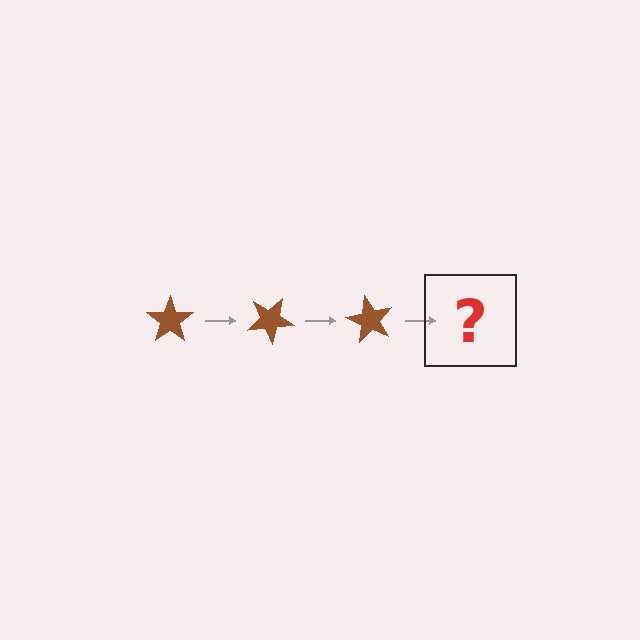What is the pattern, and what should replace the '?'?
The pattern is that the star rotates 30 degrees each step. The '?' should be a brown star rotated 90 degrees.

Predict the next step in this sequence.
The next step is a brown star rotated 90 degrees.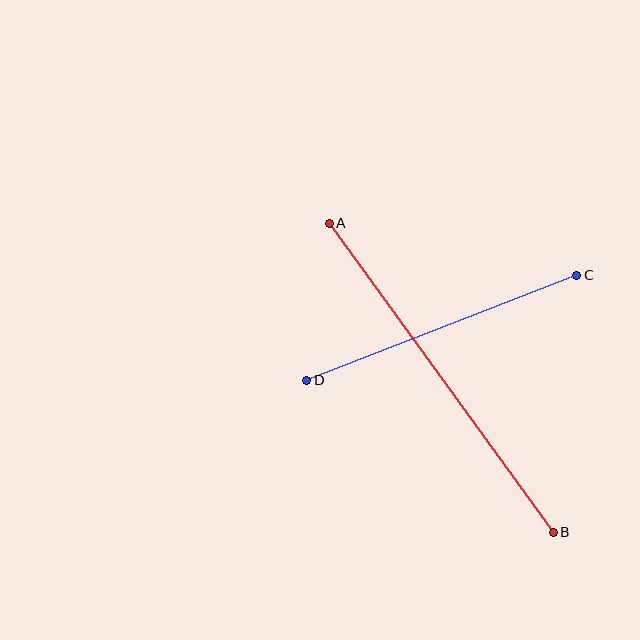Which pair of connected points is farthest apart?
Points A and B are farthest apart.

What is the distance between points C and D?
The distance is approximately 290 pixels.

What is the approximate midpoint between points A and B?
The midpoint is at approximately (441, 378) pixels.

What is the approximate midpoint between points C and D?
The midpoint is at approximately (442, 328) pixels.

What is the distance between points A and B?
The distance is approximately 381 pixels.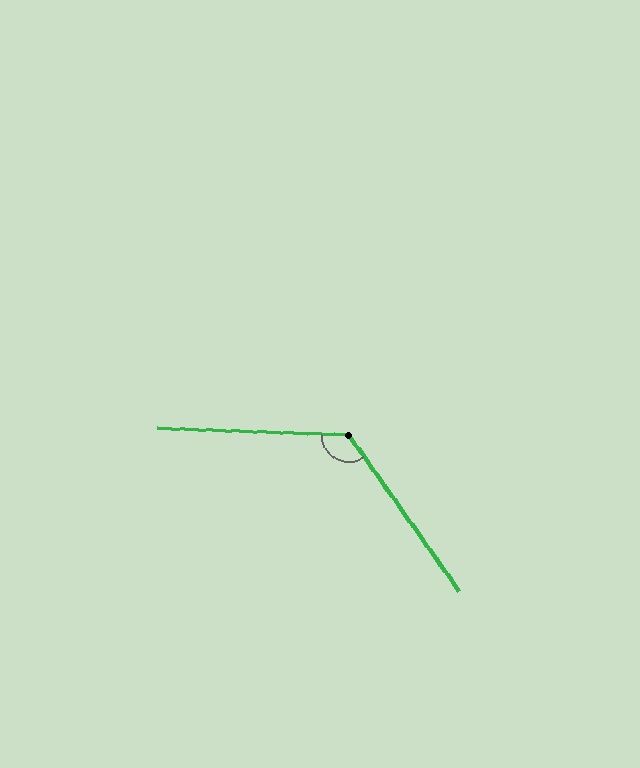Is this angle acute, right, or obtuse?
It is obtuse.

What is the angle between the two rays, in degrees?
Approximately 127 degrees.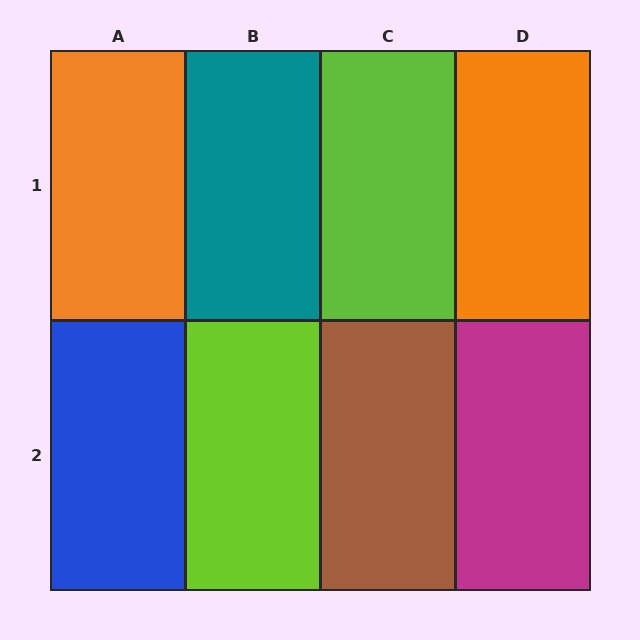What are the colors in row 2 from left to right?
Blue, lime, brown, magenta.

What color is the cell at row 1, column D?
Orange.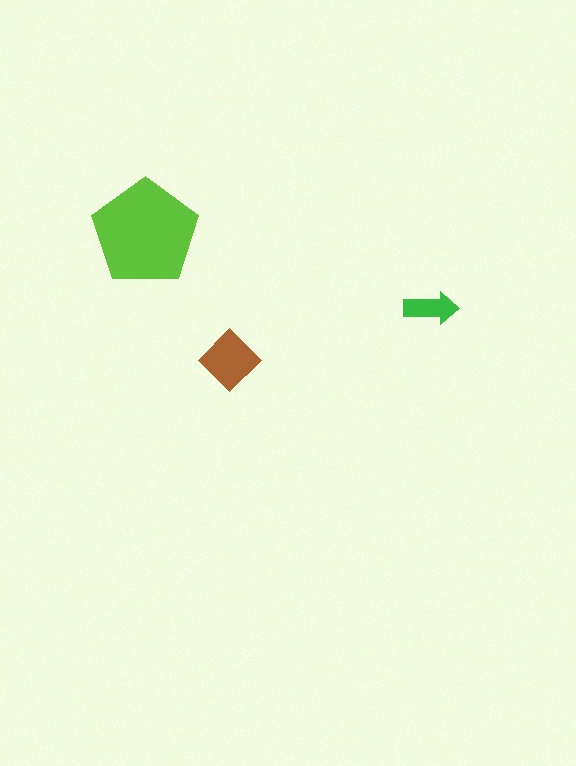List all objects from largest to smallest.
The lime pentagon, the brown diamond, the green arrow.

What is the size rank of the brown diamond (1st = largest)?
2nd.